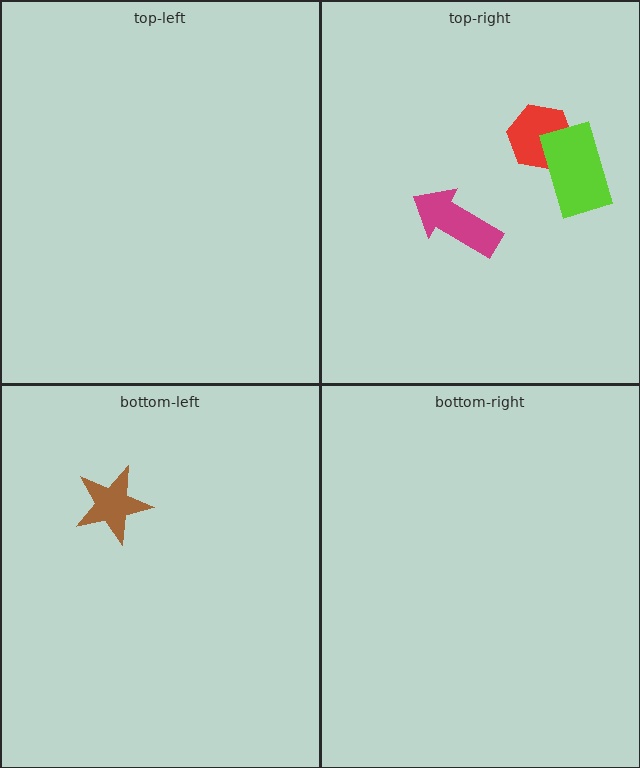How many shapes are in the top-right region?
3.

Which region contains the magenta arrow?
The top-right region.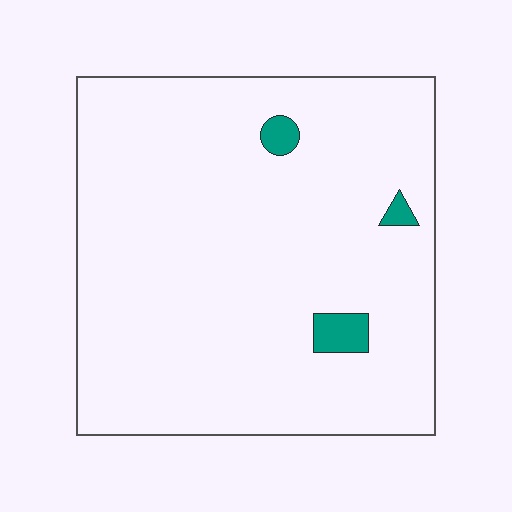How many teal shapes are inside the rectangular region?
3.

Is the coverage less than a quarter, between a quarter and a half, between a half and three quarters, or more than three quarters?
Less than a quarter.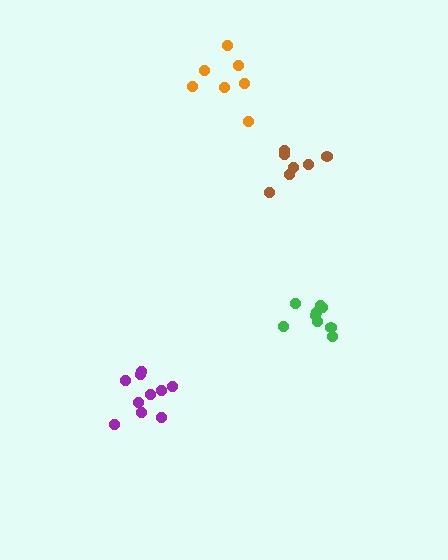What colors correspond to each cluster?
The clusters are colored: brown, orange, purple, green.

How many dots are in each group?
Group 1: 7 dots, Group 2: 7 dots, Group 3: 10 dots, Group 4: 9 dots (33 total).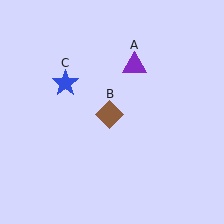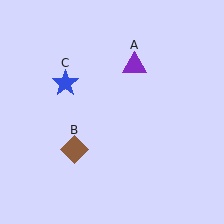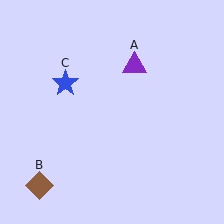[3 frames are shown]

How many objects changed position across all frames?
1 object changed position: brown diamond (object B).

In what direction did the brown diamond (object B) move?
The brown diamond (object B) moved down and to the left.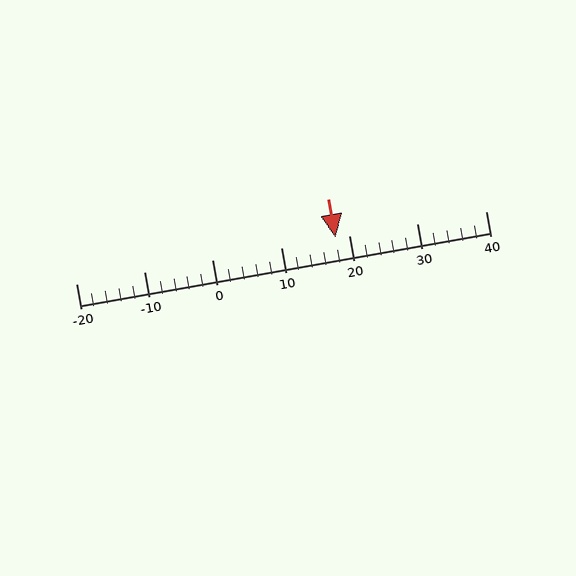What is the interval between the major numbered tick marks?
The major tick marks are spaced 10 units apart.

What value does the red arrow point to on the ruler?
The red arrow points to approximately 18.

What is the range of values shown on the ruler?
The ruler shows values from -20 to 40.